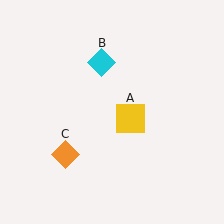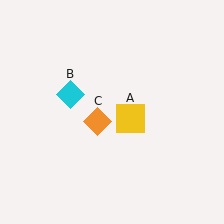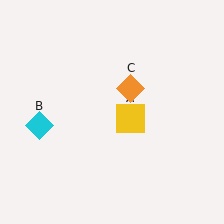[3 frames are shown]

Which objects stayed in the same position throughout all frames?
Yellow square (object A) remained stationary.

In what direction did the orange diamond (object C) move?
The orange diamond (object C) moved up and to the right.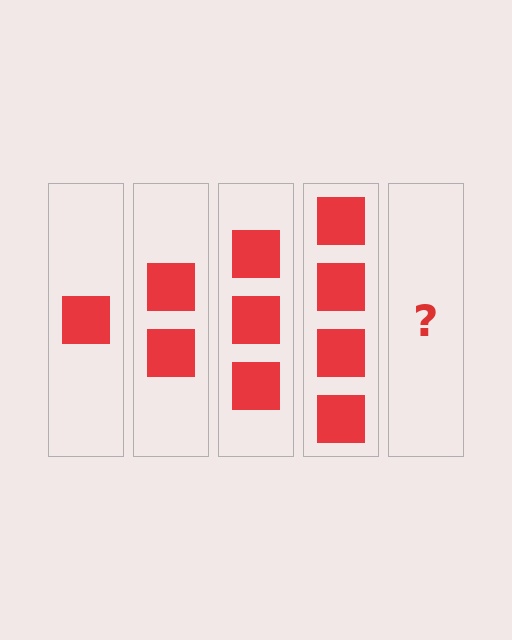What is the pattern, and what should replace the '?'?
The pattern is that each step adds one more square. The '?' should be 5 squares.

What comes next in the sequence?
The next element should be 5 squares.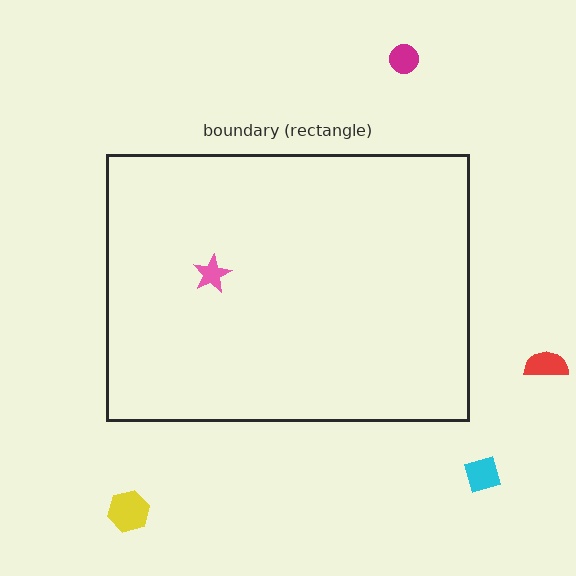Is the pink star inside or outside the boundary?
Inside.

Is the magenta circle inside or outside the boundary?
Outside.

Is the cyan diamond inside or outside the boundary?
Outside.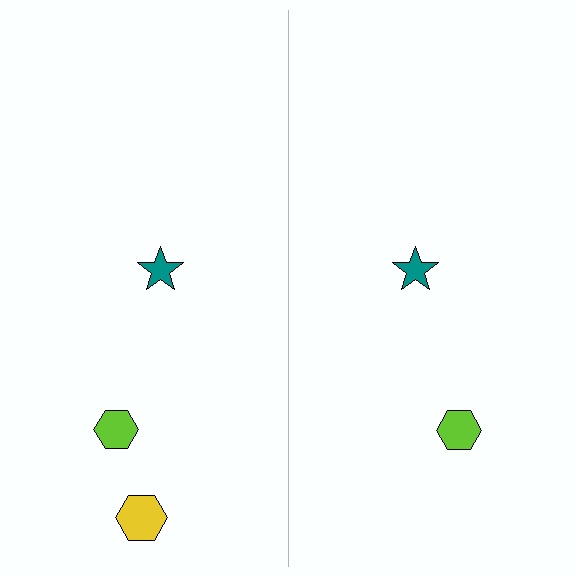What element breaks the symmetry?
A yellow hexagon is missing from the right side.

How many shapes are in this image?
There are 5 shapes in this image.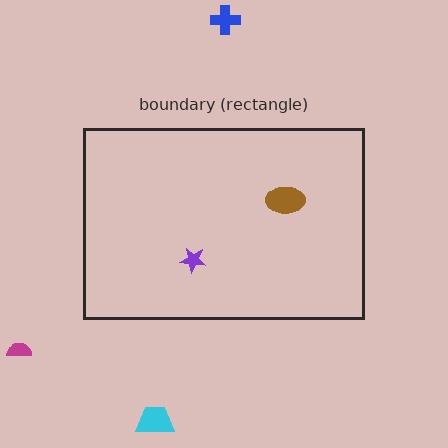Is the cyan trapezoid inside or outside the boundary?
Outside.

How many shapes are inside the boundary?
2 inside, 3 outside.